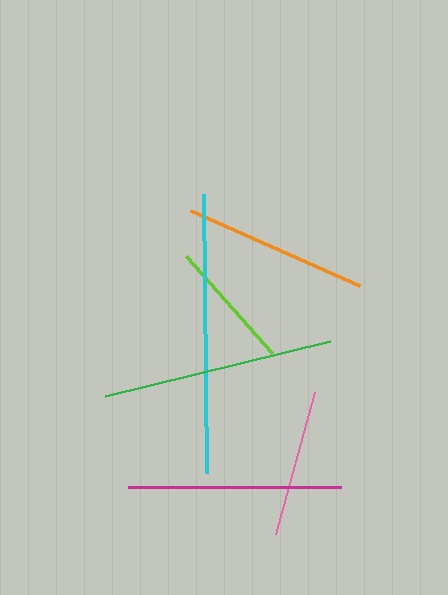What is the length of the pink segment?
The pink segment is approximately 147 pixels long.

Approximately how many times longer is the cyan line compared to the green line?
The cyan line is approximately 1.2 times the length of the green line.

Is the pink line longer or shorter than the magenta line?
The magenta line is longer than the pink line.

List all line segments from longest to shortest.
From longest to shortest: cyan, green, magenta, orange, pink, lime.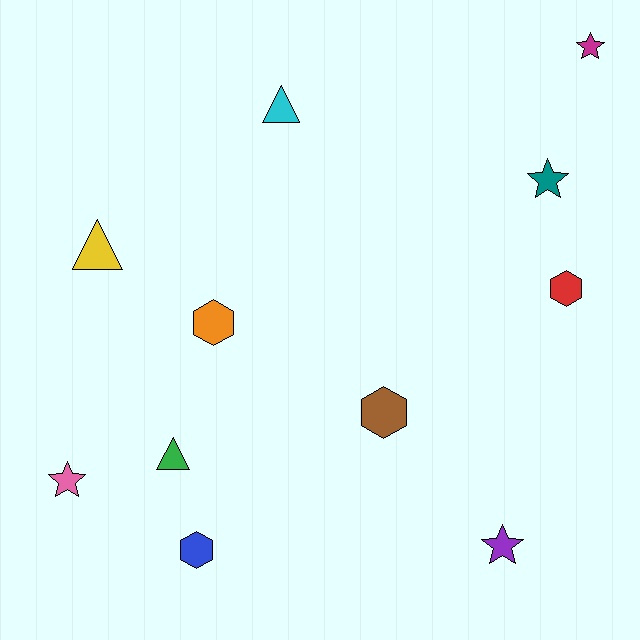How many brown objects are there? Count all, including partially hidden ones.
There is 1 brown object.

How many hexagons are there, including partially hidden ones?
There are 4 hexagons.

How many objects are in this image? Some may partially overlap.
There are 11 objects.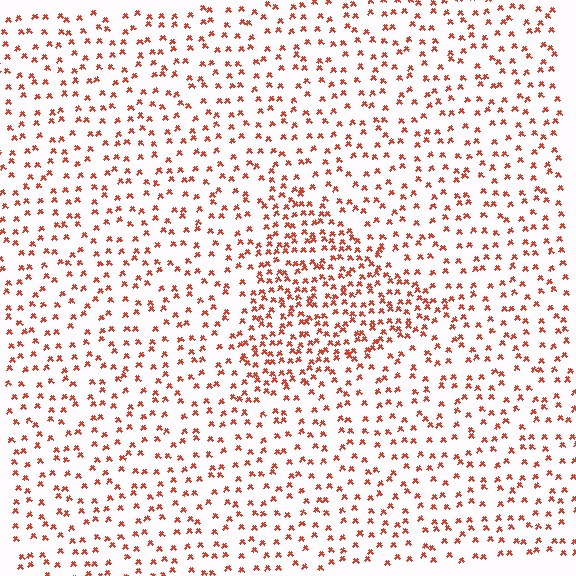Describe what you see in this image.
The image contains small red elements arranged at two different densities. A triangle-shaped region is visible where the elements are more densely packed than the surrounding area.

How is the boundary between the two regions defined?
The boundary is defined by a change in element density (approximately 2.0x ratio). All elements are the same color, size, and shape.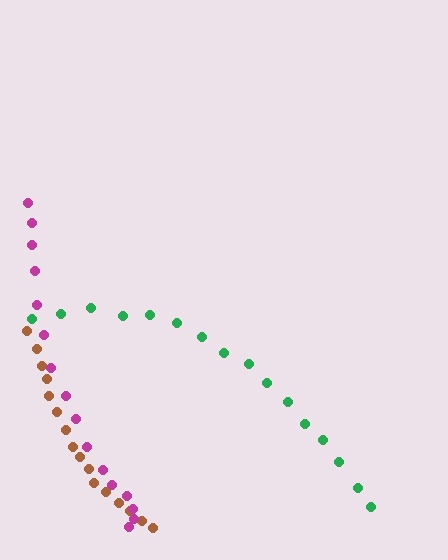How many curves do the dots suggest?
There are 3 distinct paths.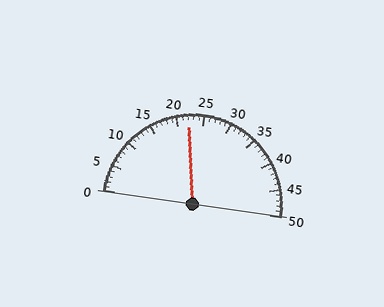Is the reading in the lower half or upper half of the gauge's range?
The reading is in the lower half of the range (0 to 50).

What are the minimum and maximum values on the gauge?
The gauge ranges from 0 to 50.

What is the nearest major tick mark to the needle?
The nearest major tick mark is 20.